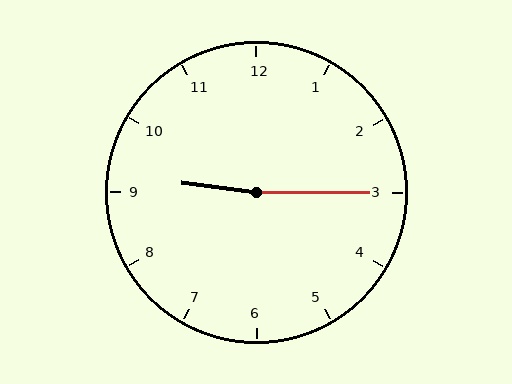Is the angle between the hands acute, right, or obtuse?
It is obtuse.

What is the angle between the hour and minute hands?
Approximately 172 degrees.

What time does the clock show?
9:15.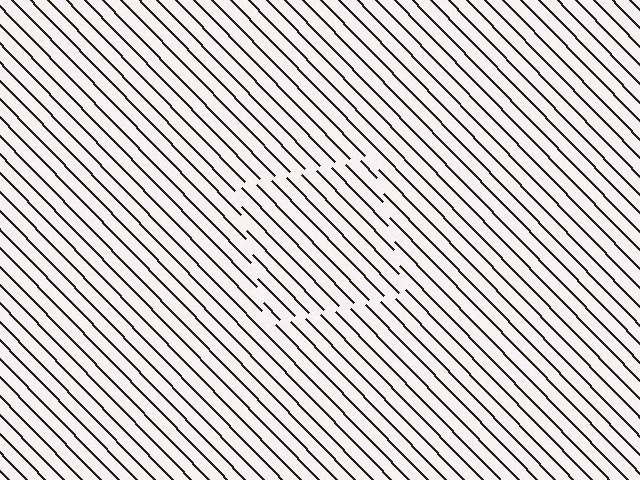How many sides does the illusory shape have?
4 sides — the line-ends trace a square.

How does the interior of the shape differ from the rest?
The interior of the shape contains the same grating, shifted by half a period — the contour is defined by the phase discontinuity where line-ends from the inner and outer gratings abut.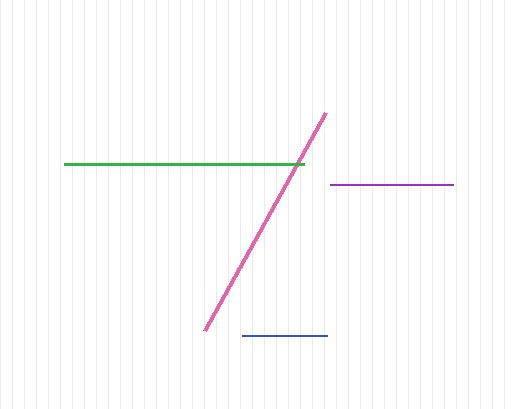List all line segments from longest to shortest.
From longest to shortest: pink, green, purple, blue.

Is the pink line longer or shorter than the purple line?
The pink line is longer than the purple line.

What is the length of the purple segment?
The purple segment is approximately 123 pixels long.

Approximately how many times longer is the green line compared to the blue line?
The green line is approximately 2.8 times the length of the blue line.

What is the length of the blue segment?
The blue segment is approximately 85 pixels long.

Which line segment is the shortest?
The blue line is the shortest at approximately 85 pixels.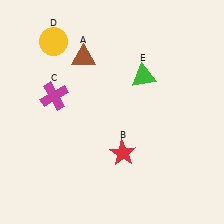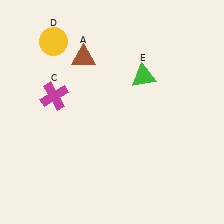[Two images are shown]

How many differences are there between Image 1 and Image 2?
There is 1 difference between the two images.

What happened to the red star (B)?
The red star (B) was removed in Image 2. It was in the bottom-right area of Image 1.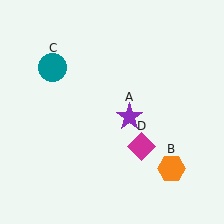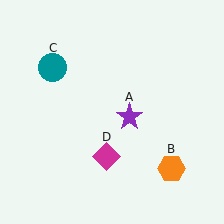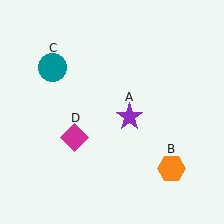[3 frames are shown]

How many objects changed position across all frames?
1 object changed position: magenta diamond (object D).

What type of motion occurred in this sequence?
The magenta diamond (object D) rotated clockwise around the center of the scene.